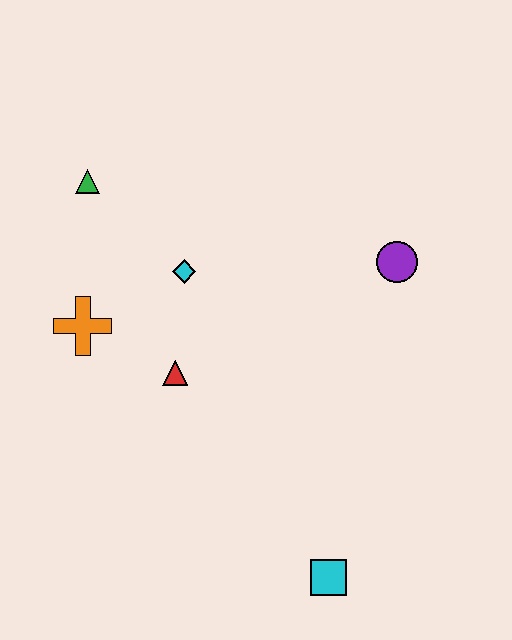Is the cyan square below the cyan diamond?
Yes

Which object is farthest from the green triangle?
The cyan square is farthest from the green triangle.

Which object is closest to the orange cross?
The red triangle is closest to the orange cross.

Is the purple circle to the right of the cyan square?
Yes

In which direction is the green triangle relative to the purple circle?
The green triangle is to the left of the purple circle.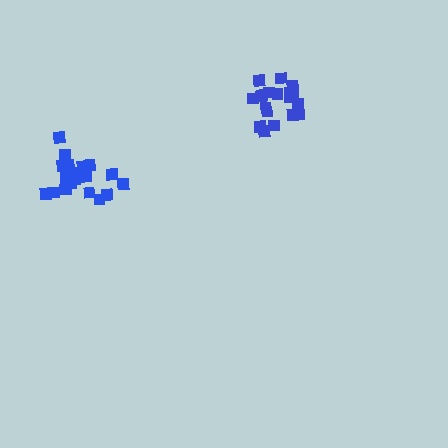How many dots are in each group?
Group 1: 19 dots, Group 2: 19 dots (38 total).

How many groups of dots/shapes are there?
There are 2 groups.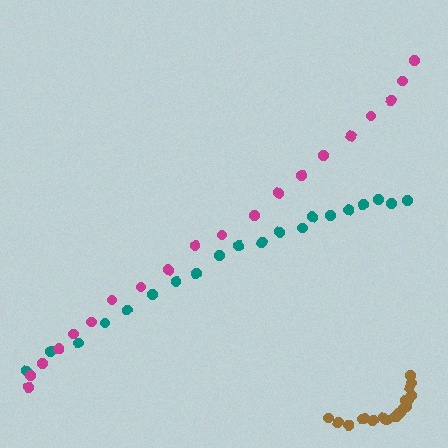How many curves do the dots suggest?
There are 3 distinct paths.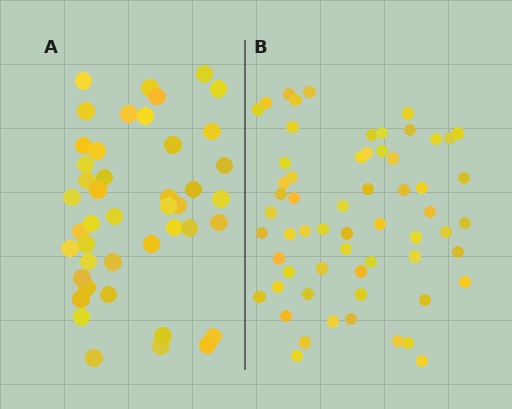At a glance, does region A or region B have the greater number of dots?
Region B (the right region) has more dots.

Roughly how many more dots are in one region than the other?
Region B has approximately 15 more dots than region A.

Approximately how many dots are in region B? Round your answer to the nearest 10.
About 60 dots.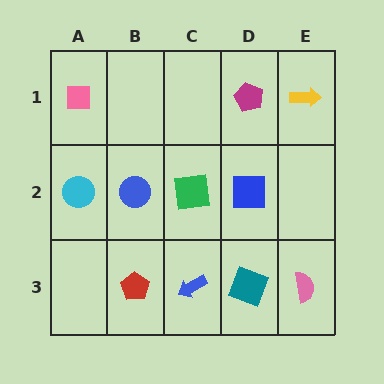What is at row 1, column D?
A magenta pentagon.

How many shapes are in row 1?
3 shapes.